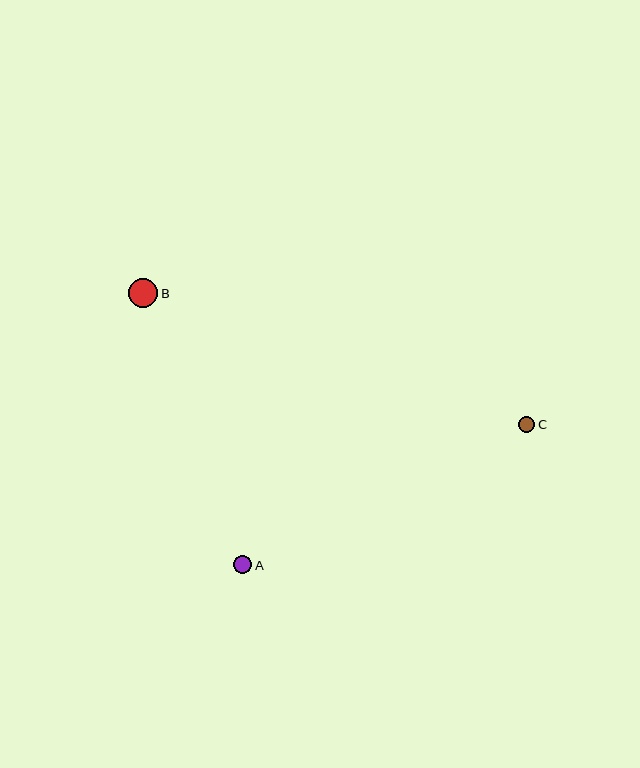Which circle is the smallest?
Circle C is the smallest with a size of approximately 16 pixels.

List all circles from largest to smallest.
From largest to smallest: B, A, C.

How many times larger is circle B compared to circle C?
Circle B is approximately 1.8 times the size of circle C.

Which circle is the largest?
Circle B is the largest with a size of approximately 29 pixels.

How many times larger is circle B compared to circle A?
Circle B is approximately 1.6 times the size of circle A.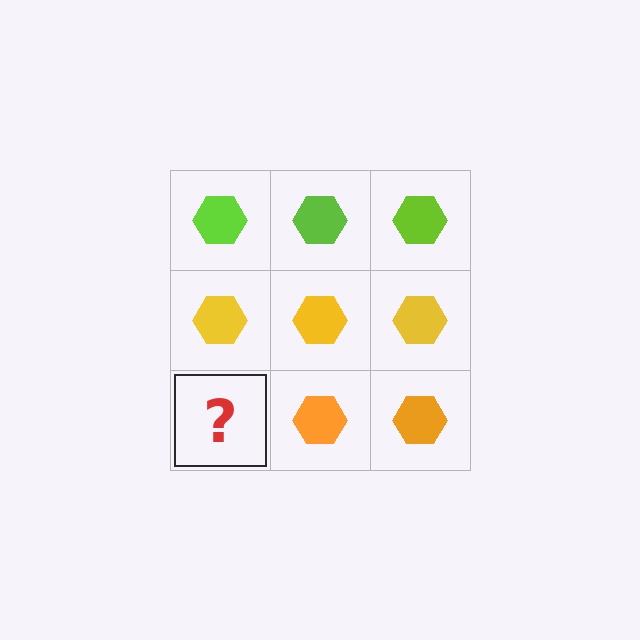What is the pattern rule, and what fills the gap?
The rule is that each row has a consistent color. The gap should be filled with an orange hexagon.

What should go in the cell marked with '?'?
The missing cell should contain an orange hexagon.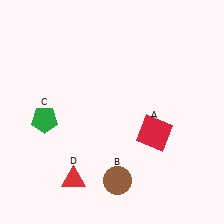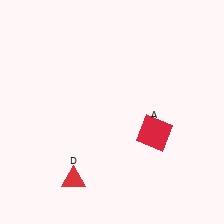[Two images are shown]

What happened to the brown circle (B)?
The brown circle (B) was removed in Image 2. It was in the bottom-right area of Image 1.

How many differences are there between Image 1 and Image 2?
There are 2 differences between the two images.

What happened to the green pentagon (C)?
The green pentagon (C) was removed in Image 2. It was in the bottom-left area of Image 1.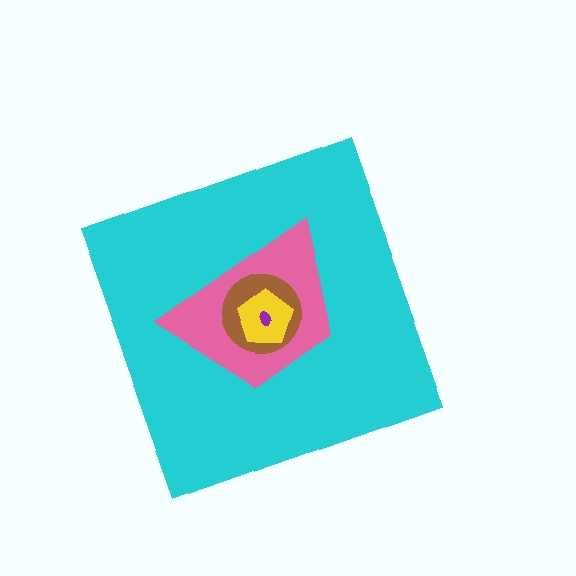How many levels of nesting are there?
5.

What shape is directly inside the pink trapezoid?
The brown circle.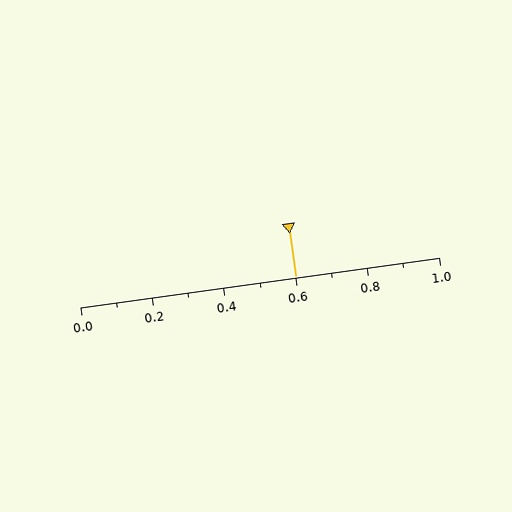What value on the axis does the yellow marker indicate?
The marker indicates approximately 0.6.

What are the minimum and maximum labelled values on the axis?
The axis runs from 0.0 to 1.0.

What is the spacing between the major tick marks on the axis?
The major ticks are spaced 0.2 apart.